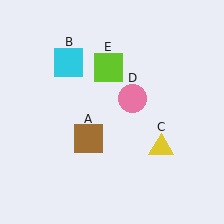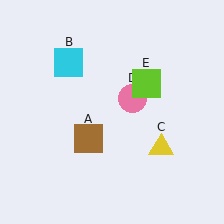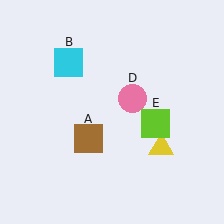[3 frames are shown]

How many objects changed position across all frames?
1 object changed position: lime square (object E).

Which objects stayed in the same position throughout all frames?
Brown square (object A) and cyan square (object B) and yellow triangle (object C) and pink circle (object D) remained stationary.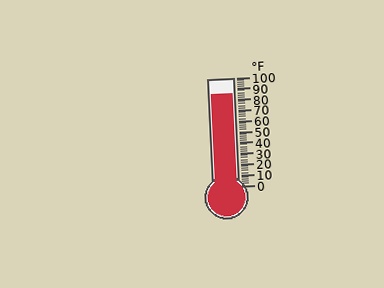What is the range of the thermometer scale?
The thermometer scale ranges from 0°F to 100°F.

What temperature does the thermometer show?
The thermometer shows approximately 86°F.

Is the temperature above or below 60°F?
The temperature is above 60°F.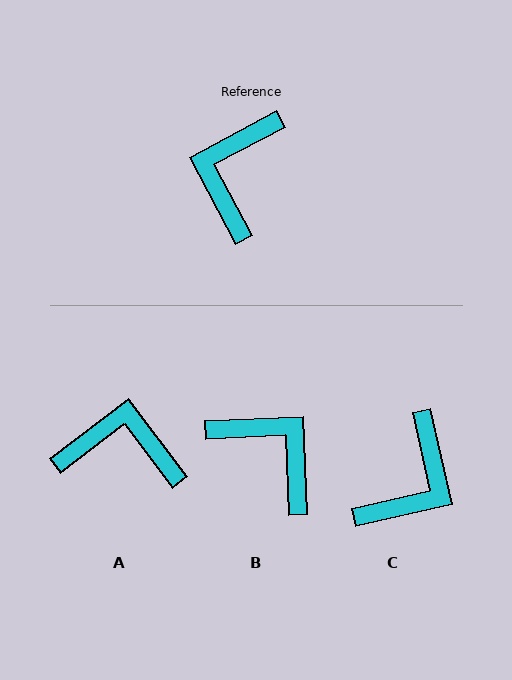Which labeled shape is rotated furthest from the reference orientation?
C, about 165 degrees away.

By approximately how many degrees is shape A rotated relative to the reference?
Approximately 81 degrees clockwise.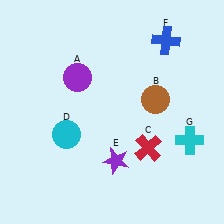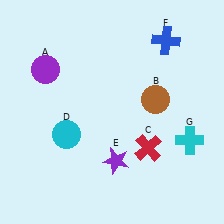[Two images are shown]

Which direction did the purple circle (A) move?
The purple circle (A) moved left.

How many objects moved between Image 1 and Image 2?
1 object moved between the two images.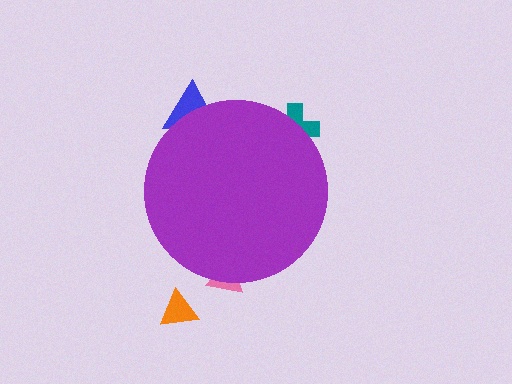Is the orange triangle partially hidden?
No, the orange triangle is fully visible.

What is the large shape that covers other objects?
A purple circle.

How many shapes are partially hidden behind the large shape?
3 shapes are partially hidden.